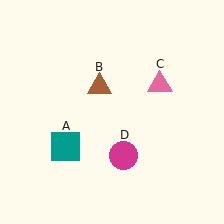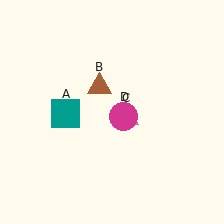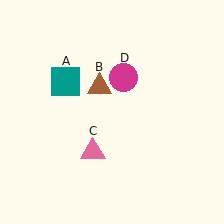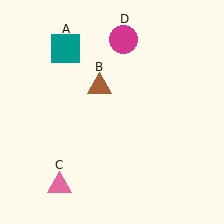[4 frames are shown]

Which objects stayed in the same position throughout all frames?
Brown triangle (object B) remained stationary.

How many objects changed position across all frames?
3 objects changed position: teal square (object A), pink triangle (object C), magenta circle (object D).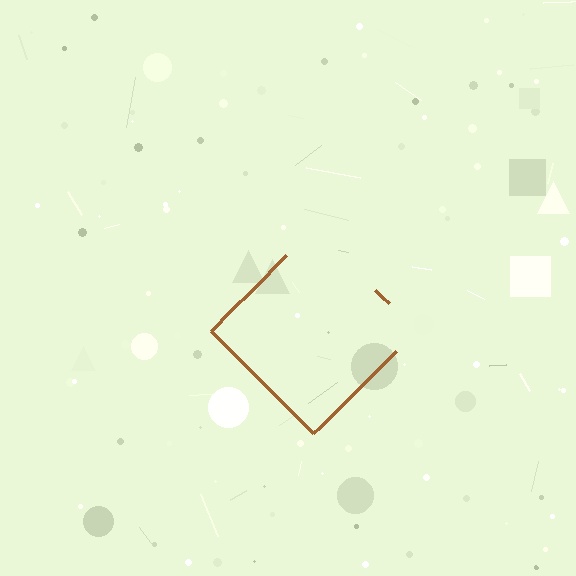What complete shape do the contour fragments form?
The contour fragments form a diamond.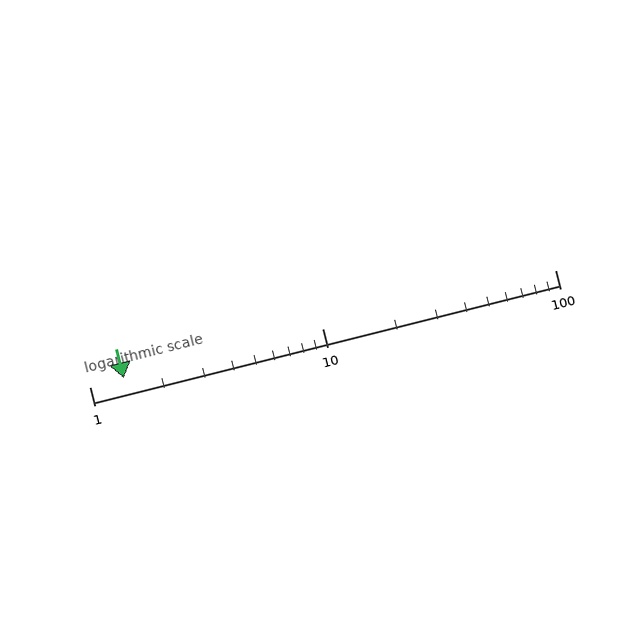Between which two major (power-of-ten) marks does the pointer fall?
The pointer is between 1 and 10.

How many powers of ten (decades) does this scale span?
The scale spans 2 decades, from 1 to 100.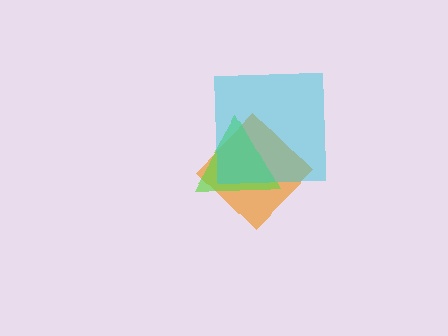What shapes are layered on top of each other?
The layered shapes are: an orange diamond, a lime triangle, a cyan square.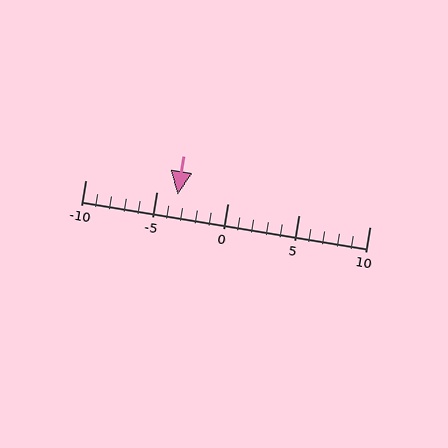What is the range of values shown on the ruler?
The ruler shows values from -10 to 10.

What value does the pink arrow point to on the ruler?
The pink arrow points to approximately -4.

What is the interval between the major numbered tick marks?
The major tick marks are spaced 5 units apart.